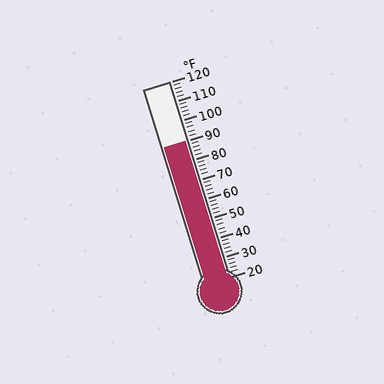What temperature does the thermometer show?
The thermometer shows approximately 90°F.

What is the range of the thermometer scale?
The thermometer scale ranges from 20°F to 120°F.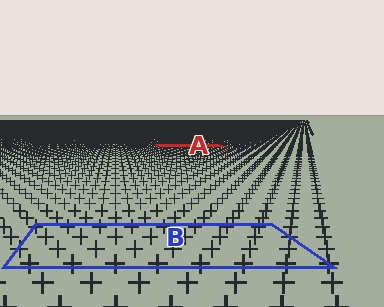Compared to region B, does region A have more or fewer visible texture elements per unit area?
Region A has more texture elements per unit area — they are packed more densely because it is farther away.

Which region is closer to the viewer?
Region B is closer. The texture elements there are larger and more spread out.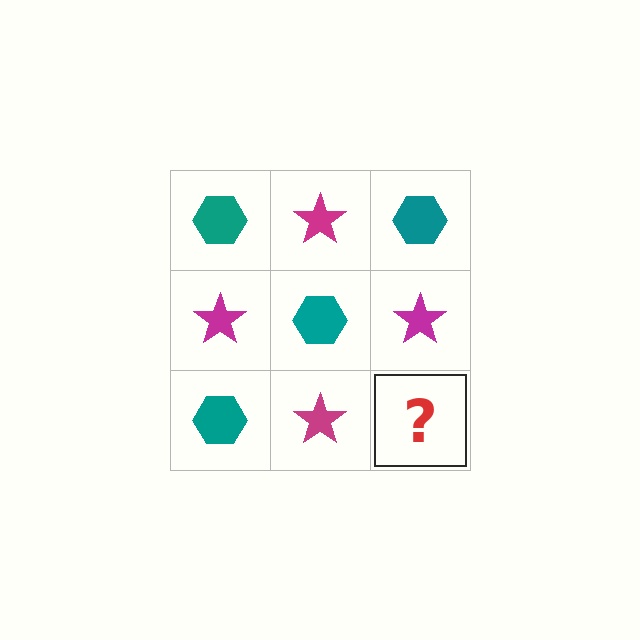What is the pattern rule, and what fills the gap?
The rule is that it alternates teal hexagon and magenta star in a checkerboard pattern. The gap should be filled with a teal hexagon.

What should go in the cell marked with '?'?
The missing cell should contain a teal hexagon.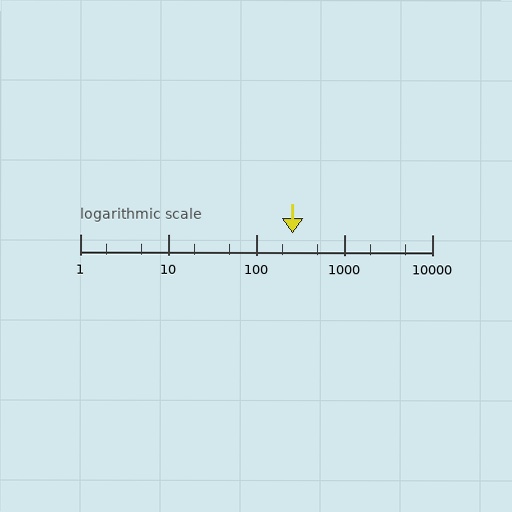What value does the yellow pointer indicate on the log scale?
The pointer indicates approximately 260.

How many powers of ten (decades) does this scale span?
The scale spans 4 decades, from 1 to 10000.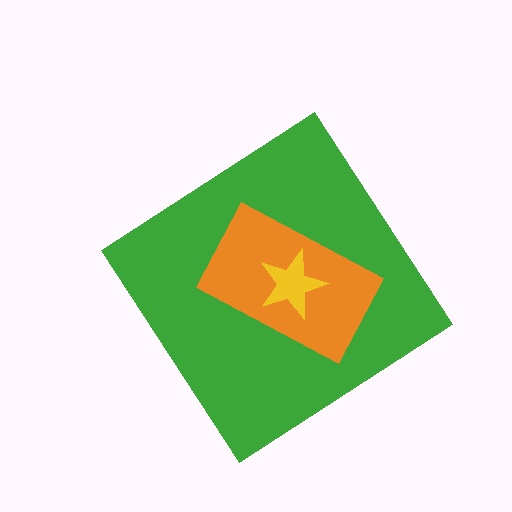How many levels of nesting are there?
3.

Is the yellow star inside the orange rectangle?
Yes.